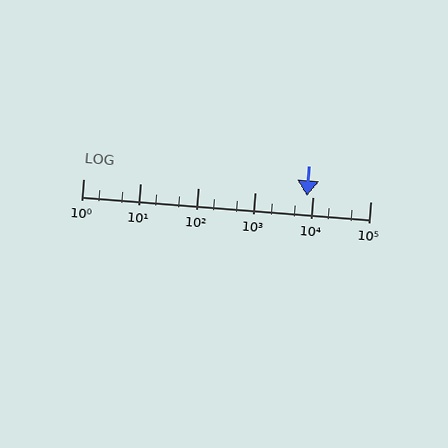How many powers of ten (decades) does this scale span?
The scale spans 5 decades, from 1 to 100000.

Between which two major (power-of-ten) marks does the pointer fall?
The pointer is between 1000 and 10000.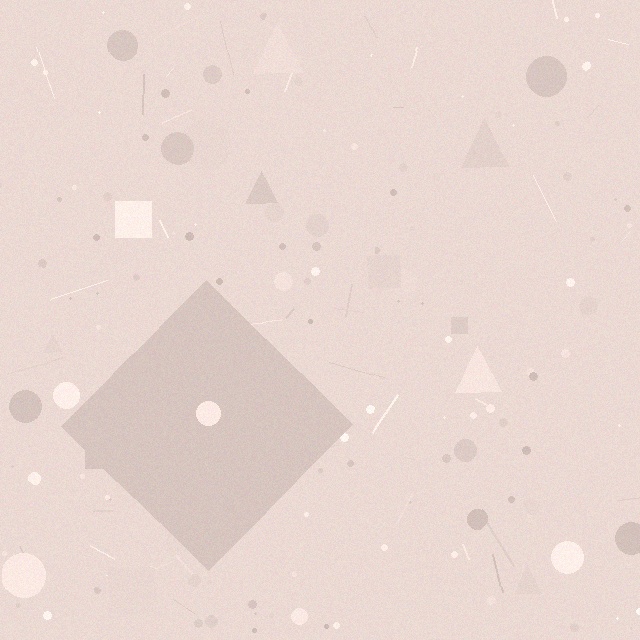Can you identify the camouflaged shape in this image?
The camouflaged shape is a diamond.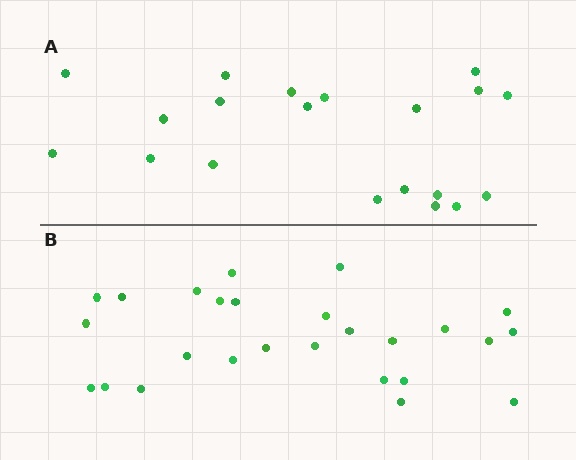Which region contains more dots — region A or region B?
Region B (the bottom region) has more dots.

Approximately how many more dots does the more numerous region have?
Region B has about 6 more dots than region A.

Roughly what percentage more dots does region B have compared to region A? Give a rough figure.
About 30% more.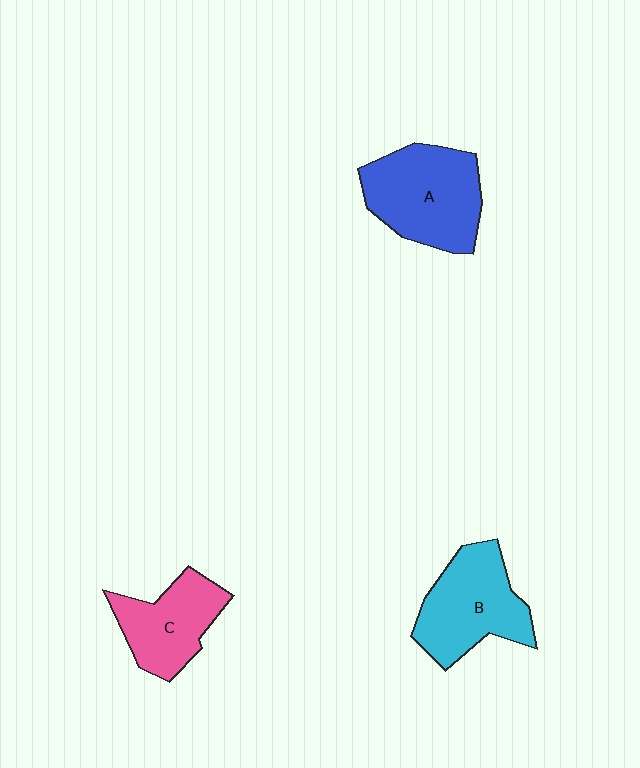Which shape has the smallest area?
Shape C (pink).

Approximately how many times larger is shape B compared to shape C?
Approximately 1.2 times.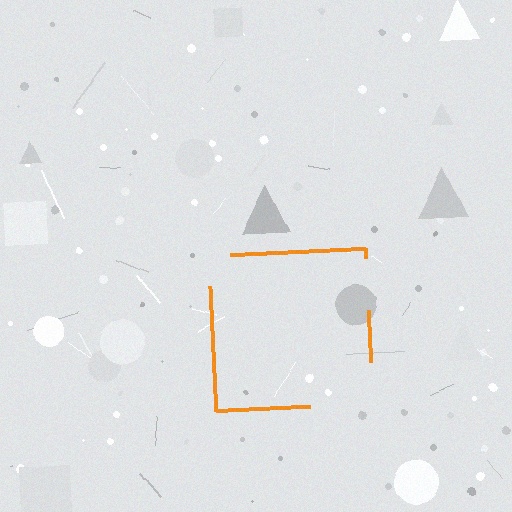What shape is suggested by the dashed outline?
The dashed outline suggests a square.